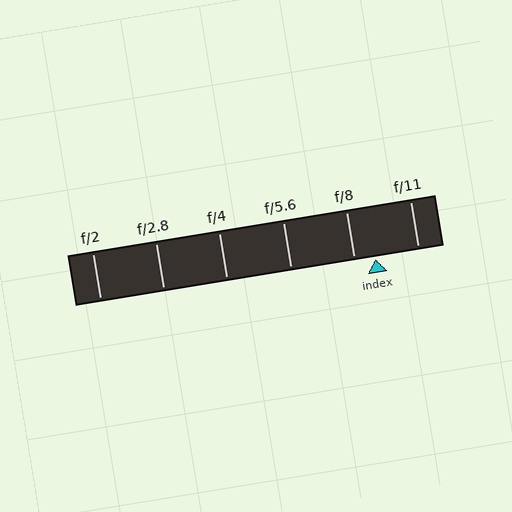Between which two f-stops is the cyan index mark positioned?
The index mark is between f/8 and f/11.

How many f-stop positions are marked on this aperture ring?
There are 6 f-stop positions marked.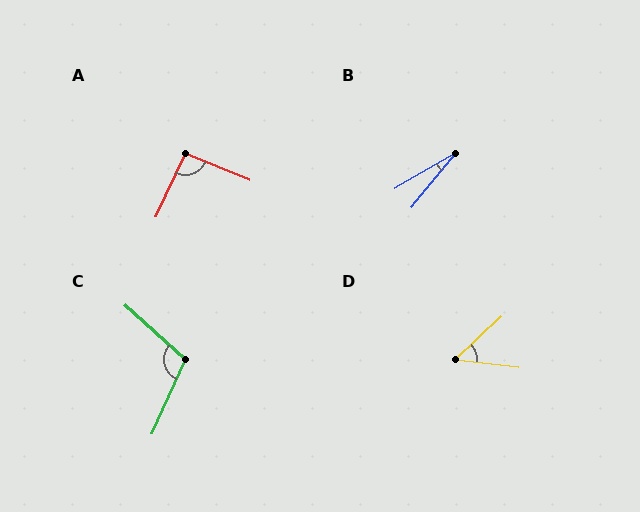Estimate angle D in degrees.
Approximately 50 degrees.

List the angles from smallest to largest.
B (20°), D (50°), A (93°), C (108°).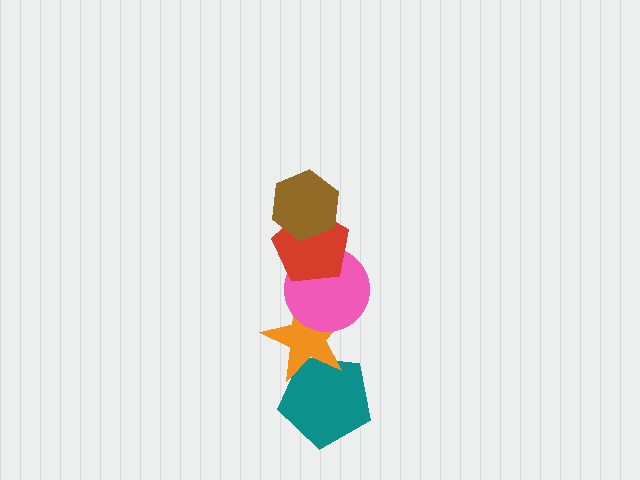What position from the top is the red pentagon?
The red pentagon is 2nd from the top.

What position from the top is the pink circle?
The pink circle is 3rd from the top.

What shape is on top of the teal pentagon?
The orange star is on top of the teal pentagon.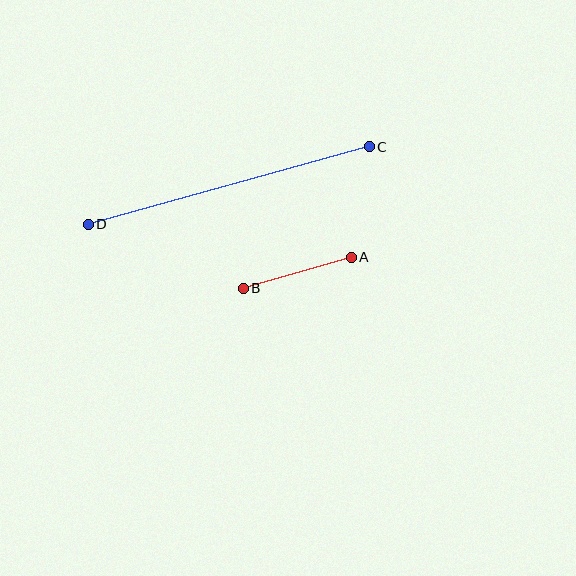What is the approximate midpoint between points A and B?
The midpoint is at approximately (297, 273) pixels.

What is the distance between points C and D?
The distance is approximately 292 pixels.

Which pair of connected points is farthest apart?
Points C and D are farthest apart.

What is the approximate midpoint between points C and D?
The midpoint is at approximately (229, 186) pixels.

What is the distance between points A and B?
The distance is approximately 112 pixels.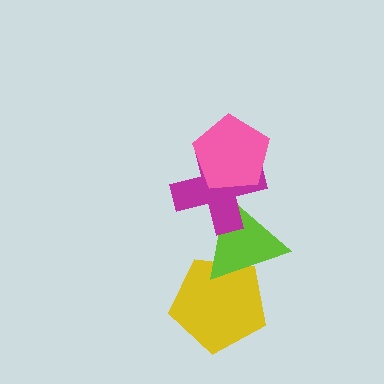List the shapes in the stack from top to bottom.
From top to bottom: the pink pentagon, the magenta cross, the lime triangle, the yellow pentagon.